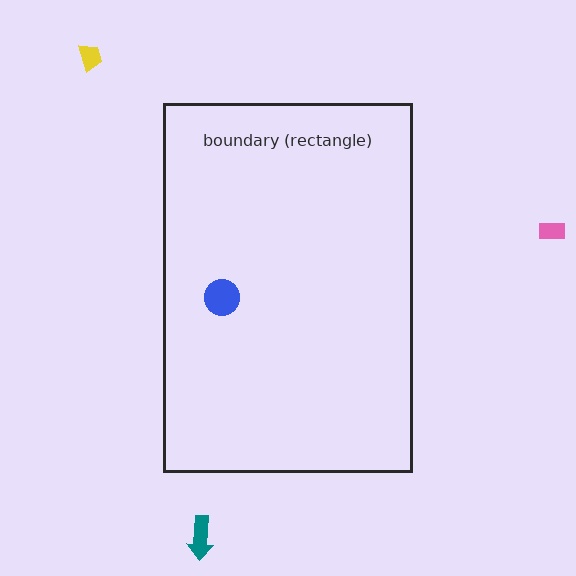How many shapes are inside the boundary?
1 inside, 3 outside.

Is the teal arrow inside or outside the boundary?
Outside.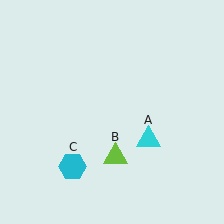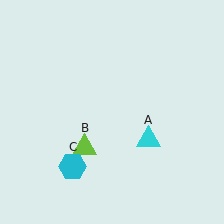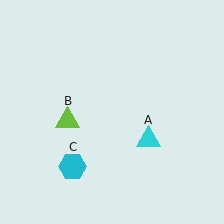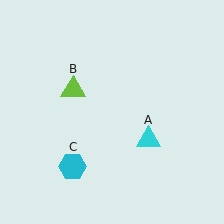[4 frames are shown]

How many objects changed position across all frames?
1 object changed position: lime triangle (object B).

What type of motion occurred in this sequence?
The lime triangle (object B) rotated clockwise around the center of the scene.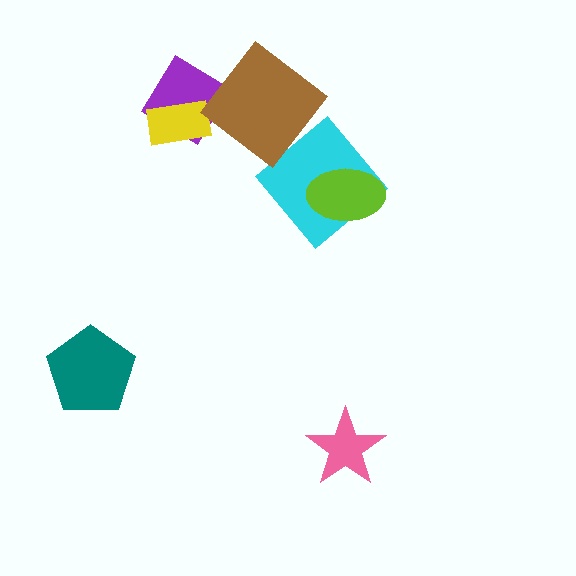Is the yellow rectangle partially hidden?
No, no other shape covers it.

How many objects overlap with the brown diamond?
1 object overlaps with the brown diamond.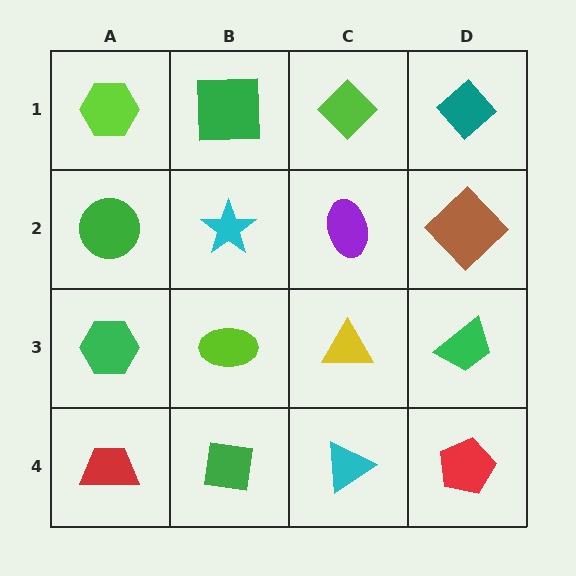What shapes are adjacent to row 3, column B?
A cyan star (row 2, column B), a green square (row 4, column B), a green hexagon (row 3, column A), a yellow triangle (row 3, column C).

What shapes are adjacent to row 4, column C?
A yellow triangle (row 3, column C), a green square (row 4, column B), a red pentagon (row 4, column D).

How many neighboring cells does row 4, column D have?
2.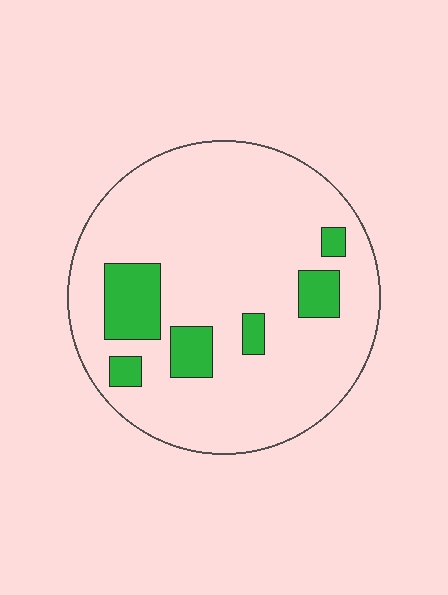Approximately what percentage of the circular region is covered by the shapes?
Approximately 15%.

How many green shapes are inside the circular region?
6.